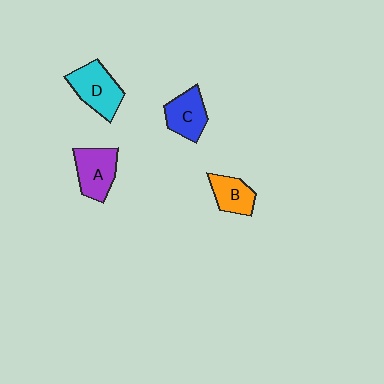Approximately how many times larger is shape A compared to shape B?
Approximately 1.3 times.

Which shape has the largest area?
Shape D (cyan).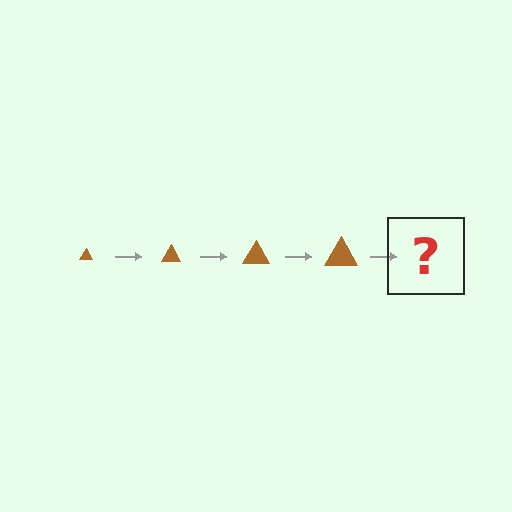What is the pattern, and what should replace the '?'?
The pattern is that the triangle gets progressively larger each step. The '?' should be a brown triangle, larger than the previous one.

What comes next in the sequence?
The next element should be a brown triangle, larger than the previous one.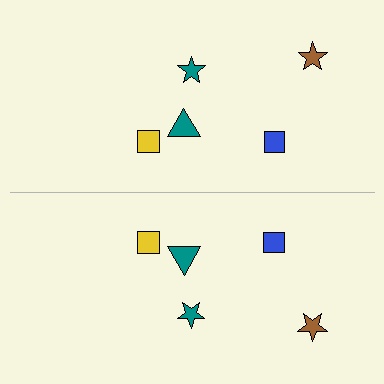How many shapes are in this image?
There are 10 shapes in this image.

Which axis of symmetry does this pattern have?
The pattern has a horizontal axis of symmetry running through the center of the image.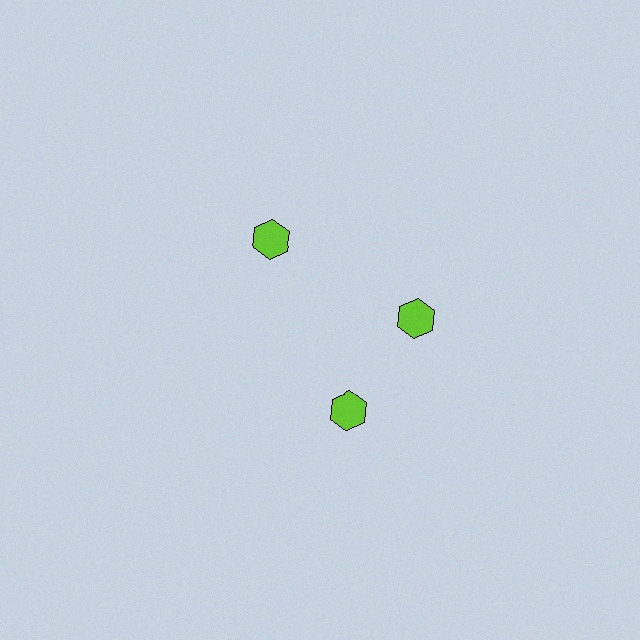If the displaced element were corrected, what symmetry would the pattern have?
It would have 3-fold rotational symmetry — the pattern would map onto itself every 120 degrees.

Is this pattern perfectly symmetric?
No. The 3 lime hexagons are arranged in a ring, but one element near the 7 o'clock position is rotated out of alignment along the ring, breaking the 3-fold rotational symmetry.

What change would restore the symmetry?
The symmetry would be restored by rotating it back into even spacing with its neighbors so that all 3 hexagons sit at equal angles and equal distance from the center.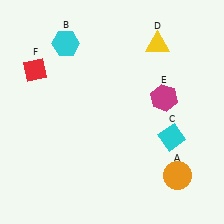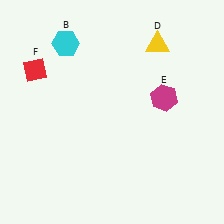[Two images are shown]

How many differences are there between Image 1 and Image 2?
There are 2 differences between the two images.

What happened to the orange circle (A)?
The orange circle (A) was removed in Image 2. It was in the bottom-right area of Image 1.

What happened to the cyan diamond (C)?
The cyan diamond (C) was removed in Image 2. It was in the bottom-right area of Image 1.